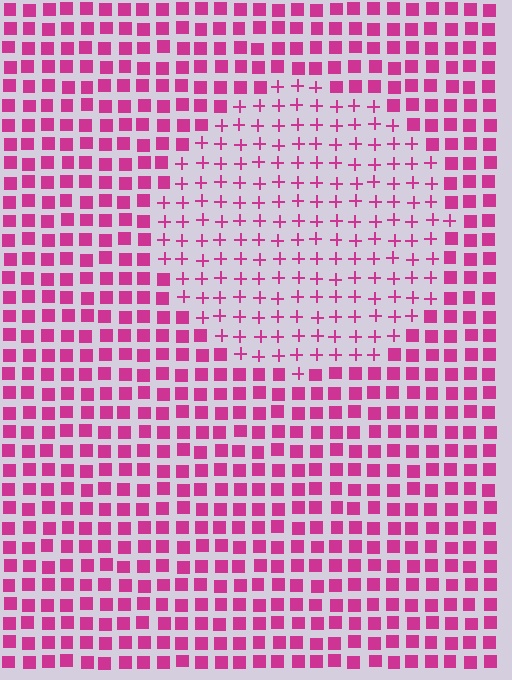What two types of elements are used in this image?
The image uses plus signs inside the circle region and squares outside it.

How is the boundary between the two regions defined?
The boundary is defined by a change in element shape: plus signs inside vs. squares outside. All elements share the same color and spacing.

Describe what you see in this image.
The image is filled with small magenta elements arranged in a uniform grid. A circle-shaped region contains plus signs, while the surrounding area contains squares. The boundary is defined purely by the change in element shape.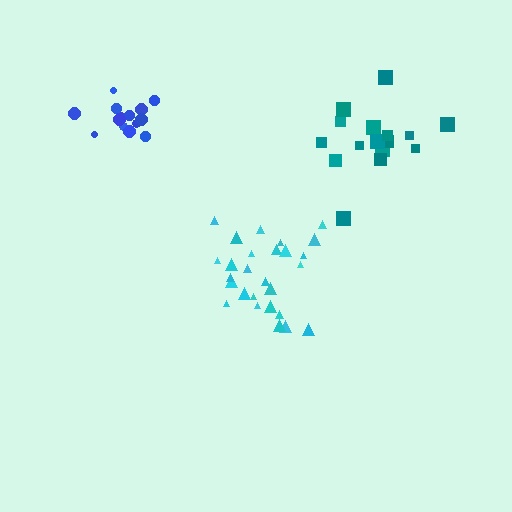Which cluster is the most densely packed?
Cyan.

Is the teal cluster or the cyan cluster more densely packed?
Cyan.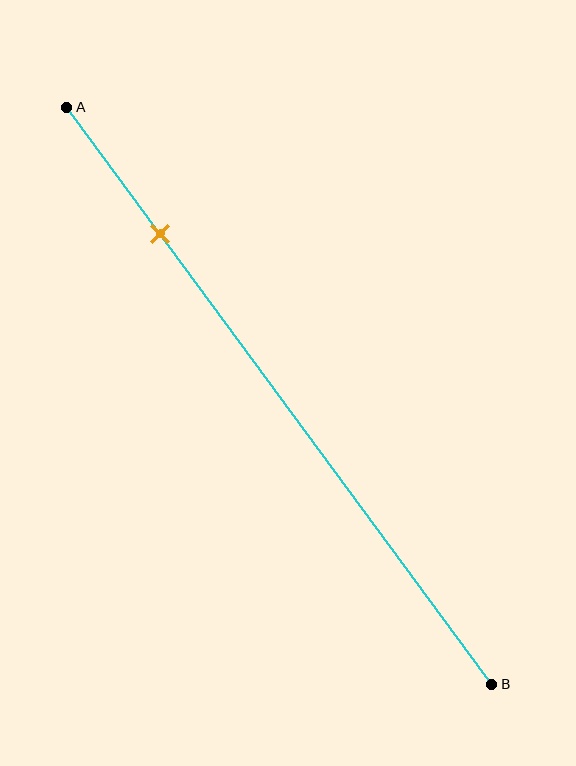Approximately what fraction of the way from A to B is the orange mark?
The orange mark is approximately 20% of the way from A to B.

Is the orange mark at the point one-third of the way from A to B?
No, the mark is at about 20% from A, not at the 33% one-third point.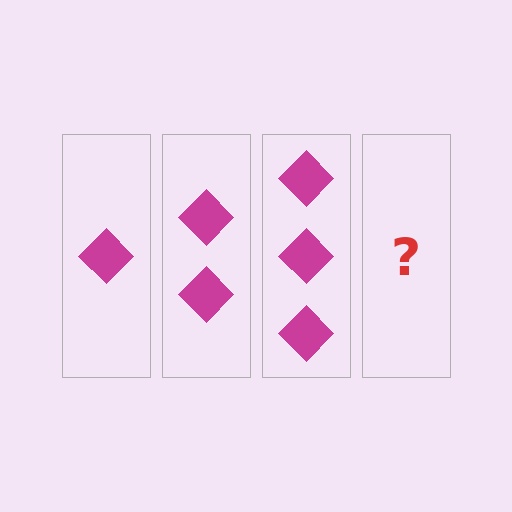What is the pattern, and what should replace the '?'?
The pattern is that each step adds one more diamond. The '?' should be 4 diamonds.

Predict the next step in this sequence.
The next step is 4 diamonds.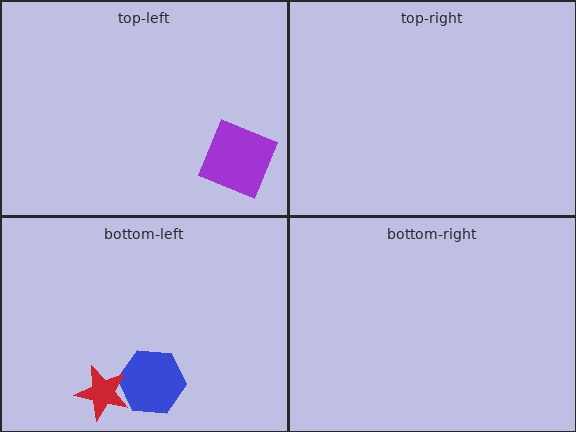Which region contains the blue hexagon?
The bottom-left region.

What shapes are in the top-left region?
The purple square.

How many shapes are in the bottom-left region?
2.